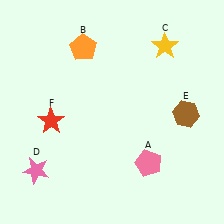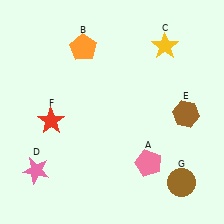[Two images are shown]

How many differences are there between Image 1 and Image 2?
There is 1 difference between the two images.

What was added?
A brown circle (G) was added in Image 2.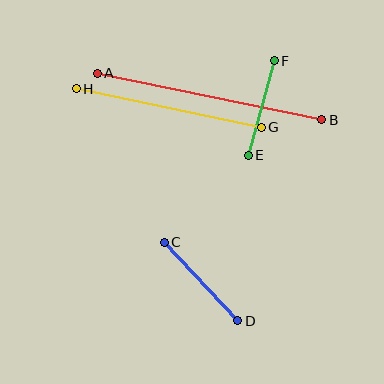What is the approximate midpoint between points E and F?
The midpoint is at approximately (261, 108) pixels.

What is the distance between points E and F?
The distance is approximately 98 pixels.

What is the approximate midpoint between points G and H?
The midpoint is at approximately (169, 108) pixels.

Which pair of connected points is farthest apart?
Points A and B are farthest apart.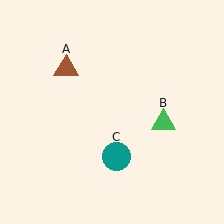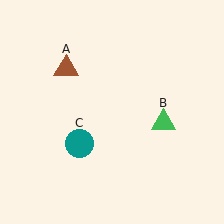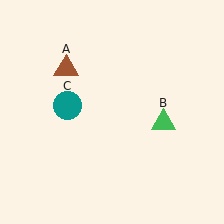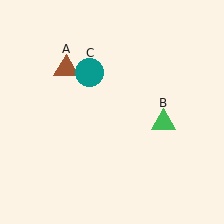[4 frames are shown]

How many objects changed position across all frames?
1 object changed position: teal circle (object C).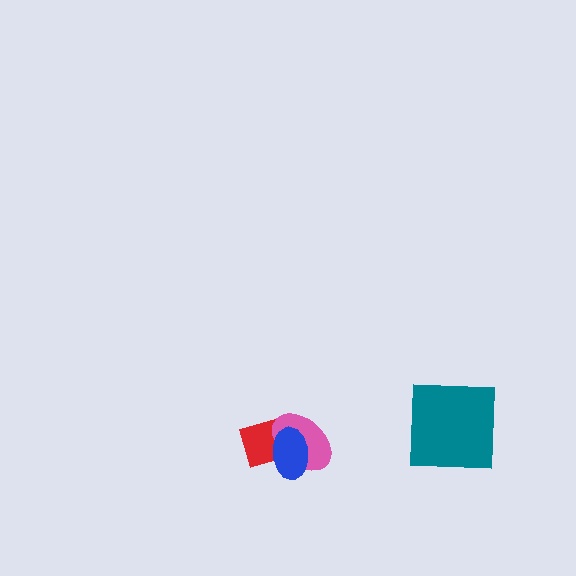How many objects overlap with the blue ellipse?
2 objects overlap with the blue ellipse.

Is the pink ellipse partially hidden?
Yes, it is partially covered by another shape.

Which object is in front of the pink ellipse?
The blue ellipse is in front of the pink ellipse.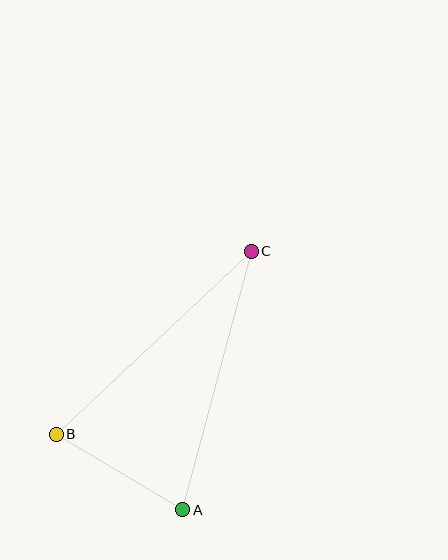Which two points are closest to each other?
Points A and B are closest to each other.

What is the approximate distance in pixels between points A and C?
The distance between A and C is approximately 267 pixels.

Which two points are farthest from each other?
Points B and C are farthest from each other.